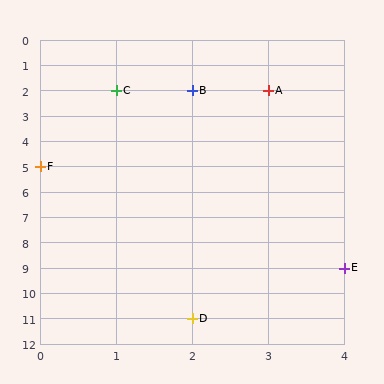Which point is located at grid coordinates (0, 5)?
Point F is at (0, 5).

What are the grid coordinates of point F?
Point F is at grid coordinates (0, 5).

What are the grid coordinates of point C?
Point C is at grid coordinates (1, 2).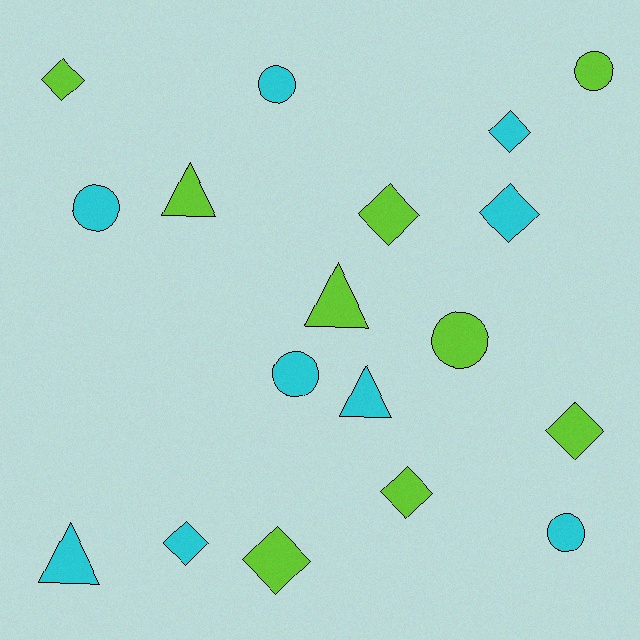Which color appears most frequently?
Cyan, with 9 objects.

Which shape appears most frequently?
Diamond, with 8 objects.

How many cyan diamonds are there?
There are 3 cyan diamonds.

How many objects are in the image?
There are 18 objects.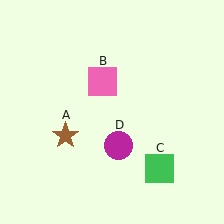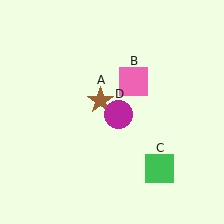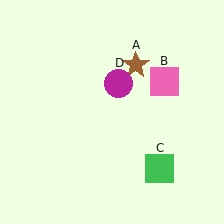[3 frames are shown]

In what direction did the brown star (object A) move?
The brown star (object A) moved up and to the right.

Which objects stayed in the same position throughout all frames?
Green square (object C) remained stationary.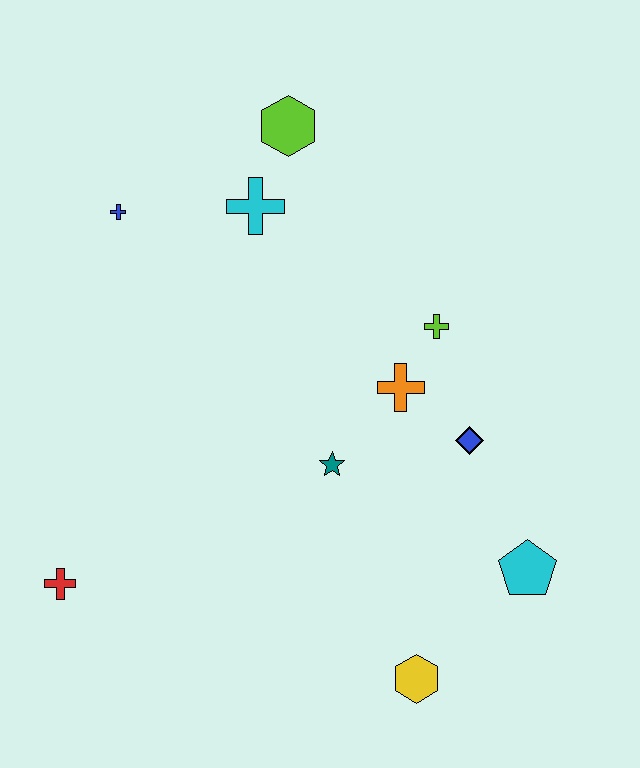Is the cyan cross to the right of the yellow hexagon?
No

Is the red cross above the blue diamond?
No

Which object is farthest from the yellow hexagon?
The lime hexagon is farthest from the yellow hexagon.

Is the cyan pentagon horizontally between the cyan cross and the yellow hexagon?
No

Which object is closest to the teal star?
The orange cross is closest to the teal star.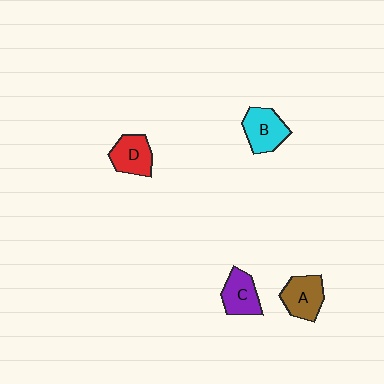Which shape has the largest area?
Shape B (cyan).